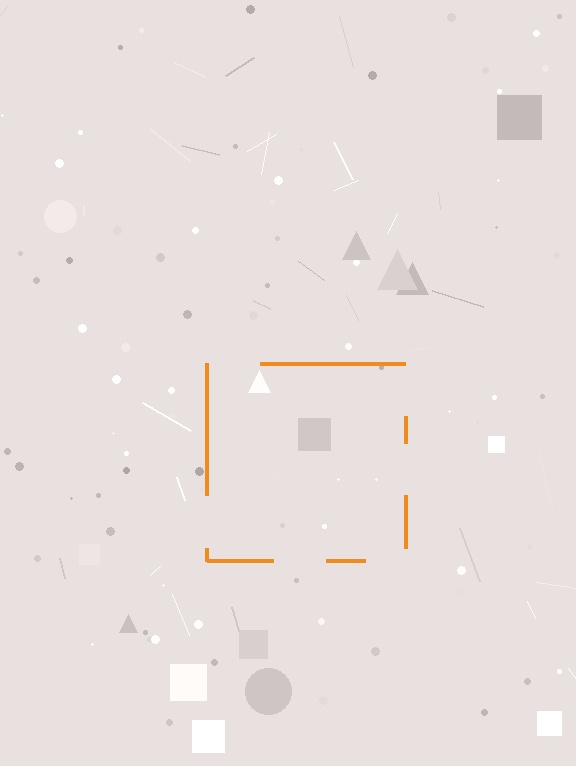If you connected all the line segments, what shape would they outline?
They would outline a square.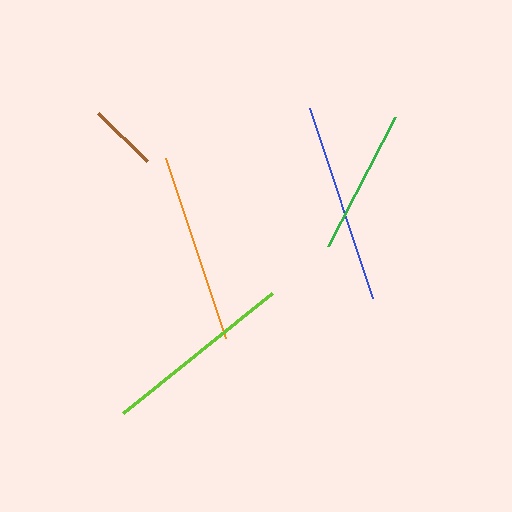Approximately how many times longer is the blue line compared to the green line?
The blue line is approximately 1.4 times the length of the green line.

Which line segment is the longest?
The blue line is the longest at approximately 199 pixels.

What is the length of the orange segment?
The orange segment is approximately 190 pixels long.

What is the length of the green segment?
The green segment is approximately 145 pixels long.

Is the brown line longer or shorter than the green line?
The green line is longer than the brown line.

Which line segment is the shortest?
The brown line is the shortest at approximately 68 pixels.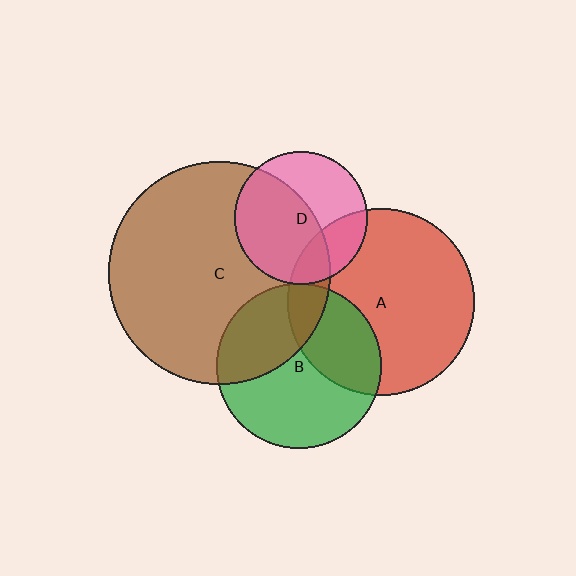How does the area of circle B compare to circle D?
Approximately 1.5 times.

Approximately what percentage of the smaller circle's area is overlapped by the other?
Approximately 35%.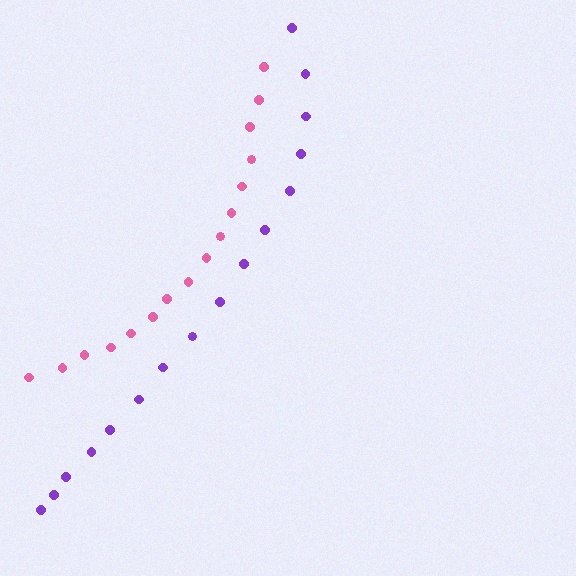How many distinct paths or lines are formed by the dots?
There are 2 distinct paths.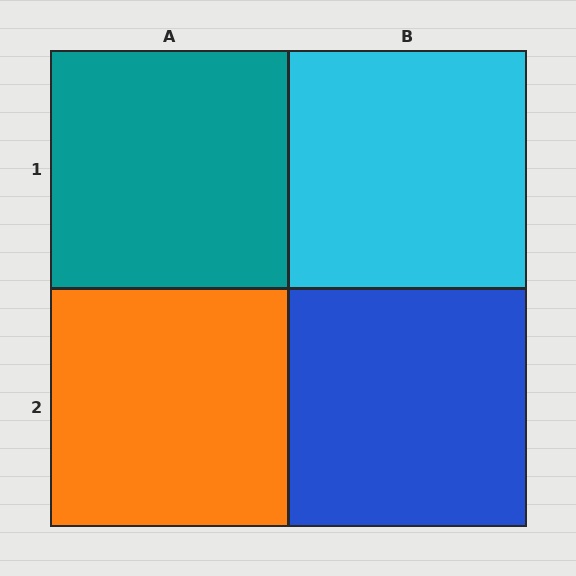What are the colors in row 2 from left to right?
Orange, blue.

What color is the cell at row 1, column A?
Teal.